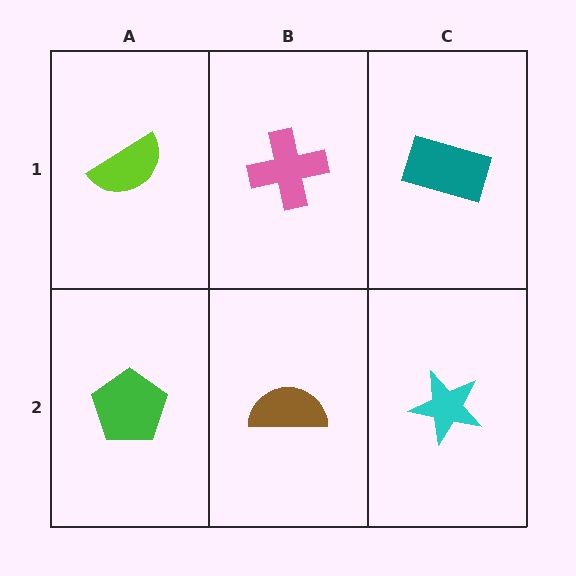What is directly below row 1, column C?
A cyan star.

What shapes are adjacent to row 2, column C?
A teal rectangle (row 1, column C), a brown semicircle (row 2, column B).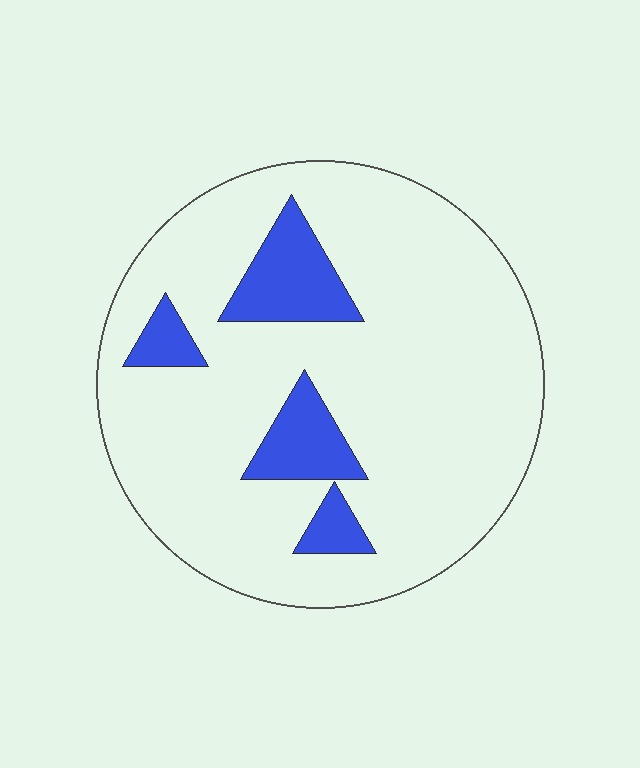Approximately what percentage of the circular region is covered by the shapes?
Approximately 15%.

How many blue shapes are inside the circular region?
4.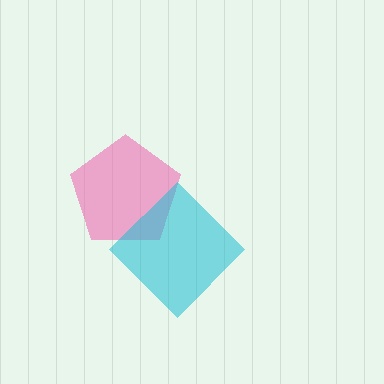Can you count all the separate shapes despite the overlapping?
Yes, there are 2 separate shapes.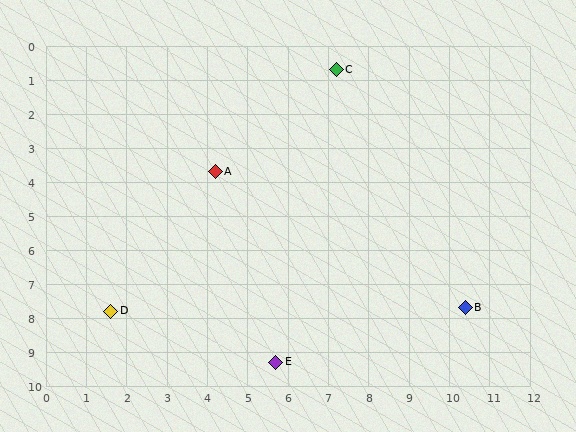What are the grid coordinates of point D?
Point D is at approximately (1.6, 7.8).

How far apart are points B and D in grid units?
Points B and D are about 8.8 grid units apart.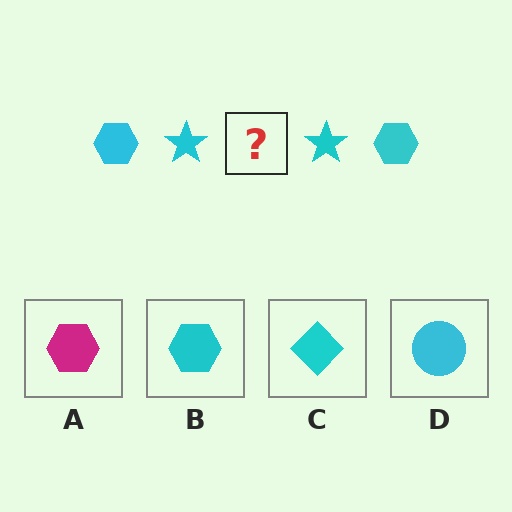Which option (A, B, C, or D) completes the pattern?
B.